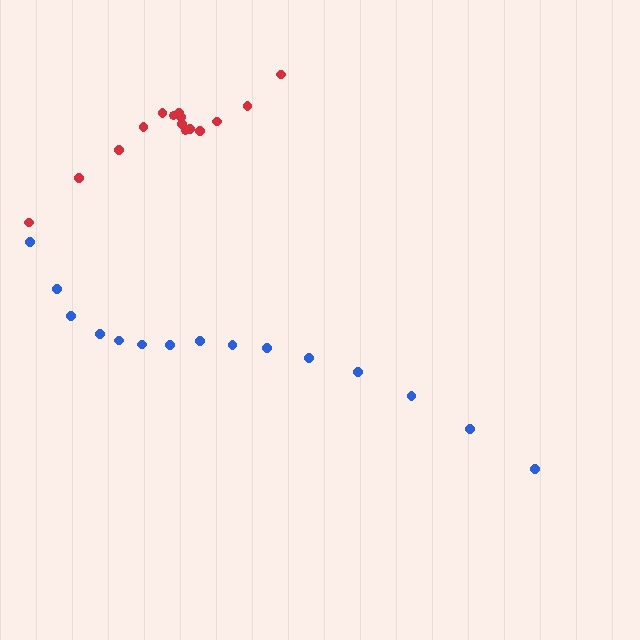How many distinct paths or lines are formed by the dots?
There are 2 distinct paths.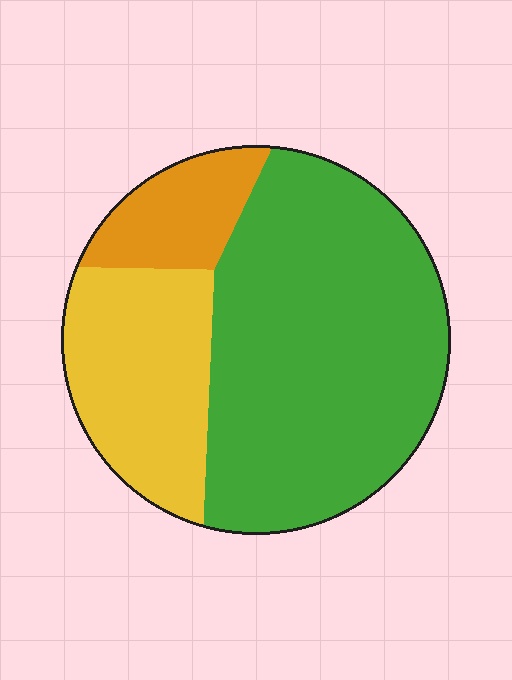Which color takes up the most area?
Green, at roughly 60%.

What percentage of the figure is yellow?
Yellow covers 26% of the figure.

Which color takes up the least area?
Orange, at roughly 10%.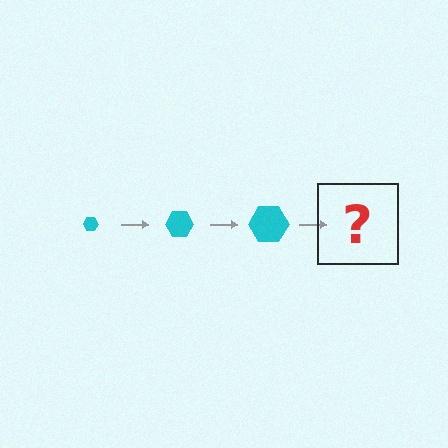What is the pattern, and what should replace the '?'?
The pattern is that the hexagon gets progressively larger each step. The '?' should be a cyan hexagon, larger than the previous one.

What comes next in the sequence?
The next element should be a cyan hexagon, larger than the previous one.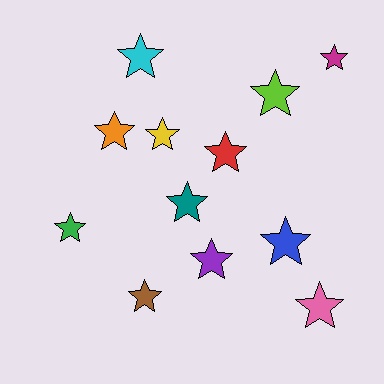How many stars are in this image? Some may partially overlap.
There are 12 stars.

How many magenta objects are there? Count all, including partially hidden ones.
There is 1 magenta object.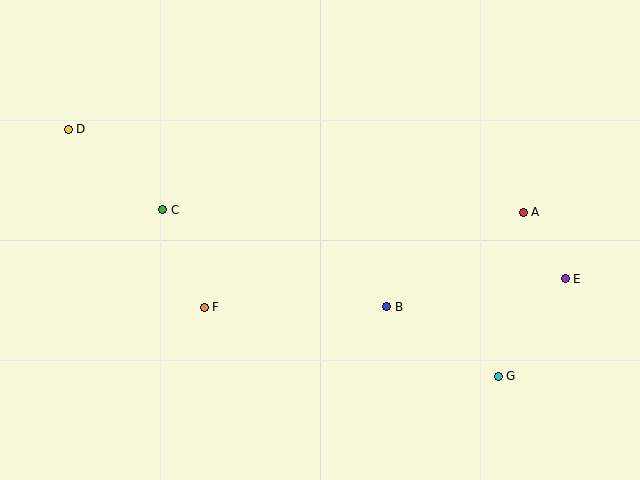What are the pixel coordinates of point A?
Point A is at (523, 212).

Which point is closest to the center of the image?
Point B at (387, 307) is closest to the center.